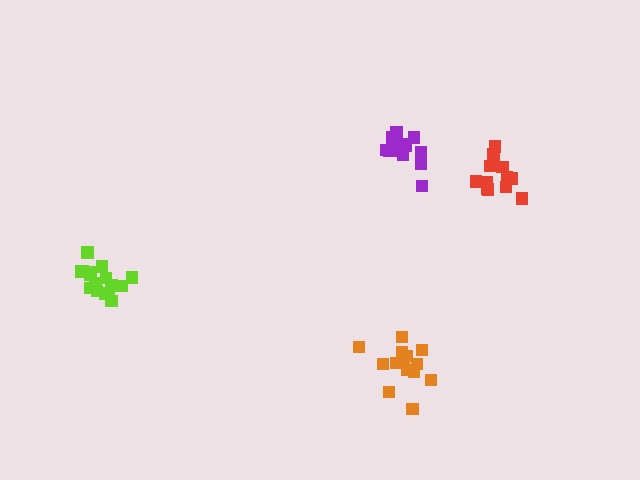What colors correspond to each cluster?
The clusters are colored: orange, purple, lime, red.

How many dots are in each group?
Group 1: 14 dots, Group 2: 15 dots, Group 3: 16 dots, Group 4: 12 dots (57 total).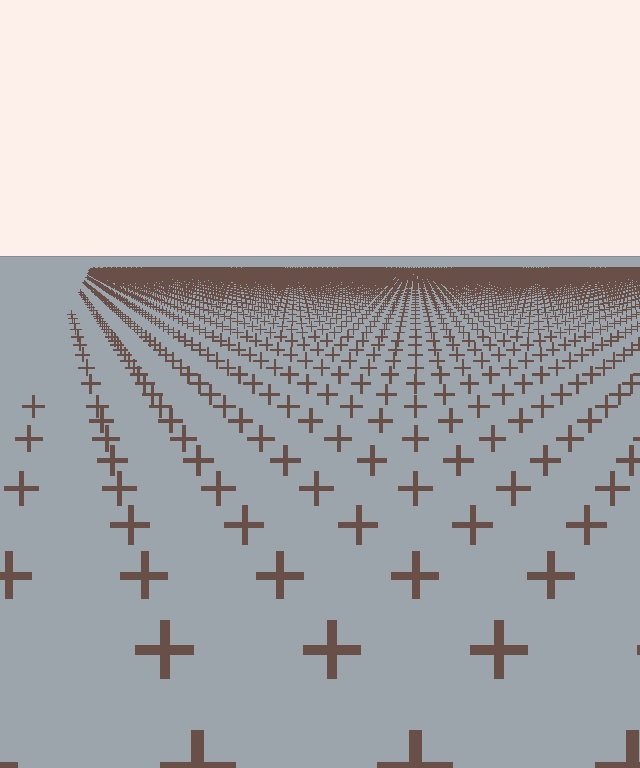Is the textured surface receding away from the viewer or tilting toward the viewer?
The surface is receding away from the viewer. Texture elements get smaller and denser toward the top.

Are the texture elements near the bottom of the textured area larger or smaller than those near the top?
Larger. Near the bottom, elements are closer to the viewer and appear at a bigger on-screen size.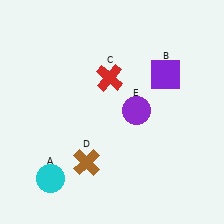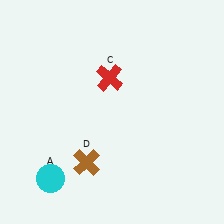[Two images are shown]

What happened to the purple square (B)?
The purple square (B) was removed in Image 2. It was in the top-right area of Image 1.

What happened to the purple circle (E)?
The purple circle (E) was removed in Image 2. It was in the top-right area of Image 1.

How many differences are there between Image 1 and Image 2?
There are 2 differences between the two images.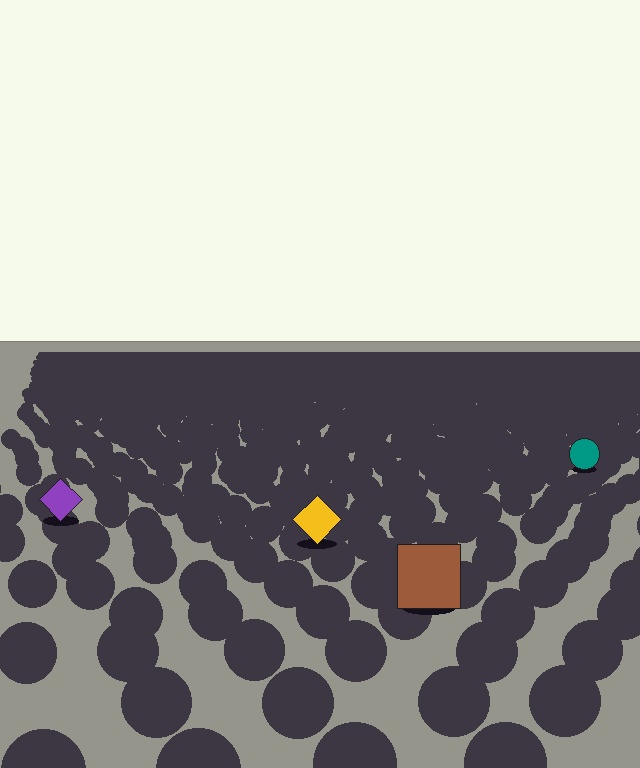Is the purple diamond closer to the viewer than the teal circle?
Yes. The purple diamond is closer — you can tell from the texture gradient: the ground texture is coarser near it.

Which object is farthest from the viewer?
The teal circle is farthest from the viewer. It appears smaller and the ground texture around it is denser.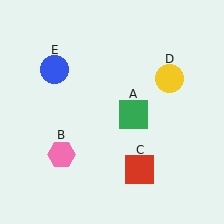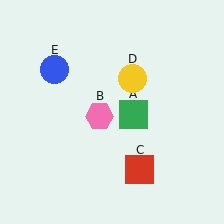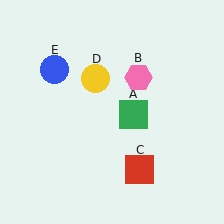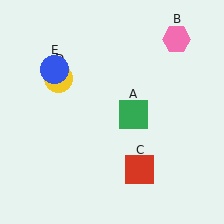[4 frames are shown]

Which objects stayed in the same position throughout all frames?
Green square (object A) and red square (object C) and blue circle (object E) remained stationary.